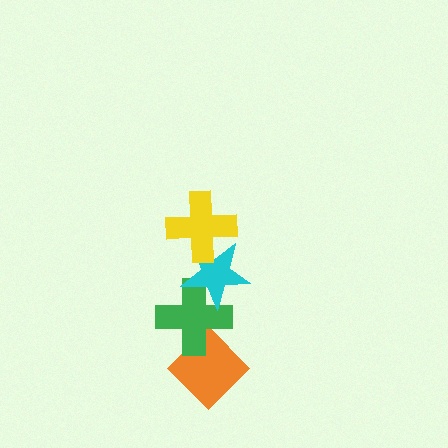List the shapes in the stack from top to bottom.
From top to bottom: the yellow cross, the cyan star, the green cross, the orange diamond.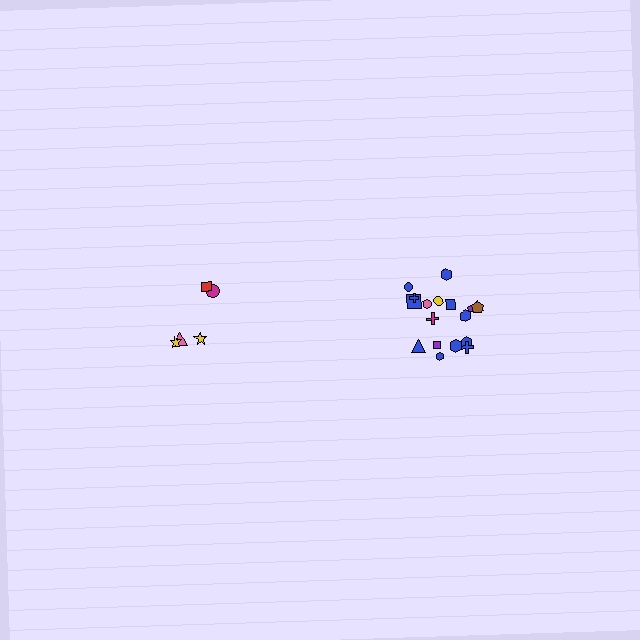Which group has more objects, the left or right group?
The right group.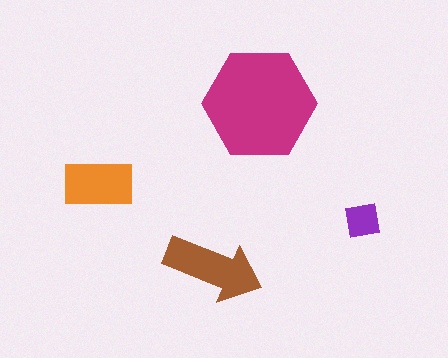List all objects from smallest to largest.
The purple square, the orange rectangle, the brown arrow, the magenta hexagon.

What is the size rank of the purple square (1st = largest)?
4th.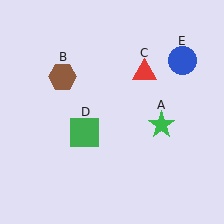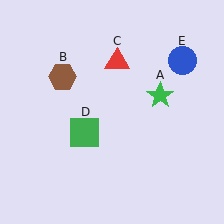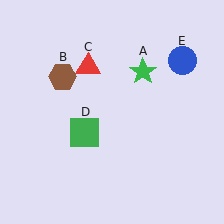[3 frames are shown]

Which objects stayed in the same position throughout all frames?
Brown hexagon (object B) and green square (object D) and blue circle (object E) remained stationary.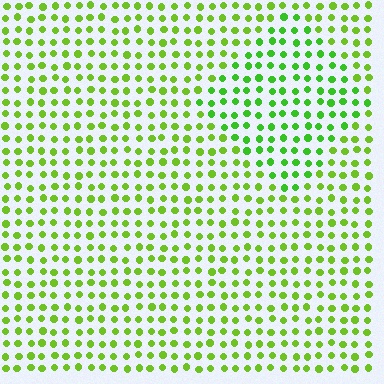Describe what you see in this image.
The image is filled with small lime elements in a uniform arrangement. A diamond-shaped region is visible where the elements are tinted to a slightly different hue, forming a subtle color boundary.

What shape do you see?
I see a diamond.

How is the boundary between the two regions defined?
The boundary is defined purely by a slight shift in hue (about 22 degrees). Spacing, size, and orientation are identical on both sides.